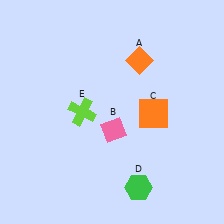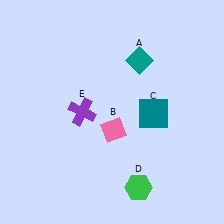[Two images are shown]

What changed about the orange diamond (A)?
In Image 1, A is orange. In Image 2, it changed to teal.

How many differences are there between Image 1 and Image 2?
There are 3 differences between the two images.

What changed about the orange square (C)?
In Image 1, C is orange. In Image 2, it changed to teal.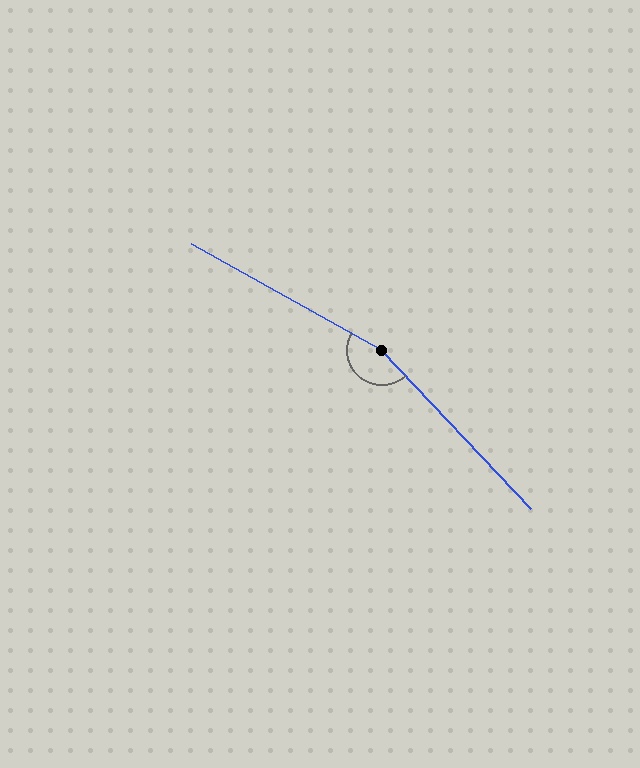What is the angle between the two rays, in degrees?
Approximately 163 degrees.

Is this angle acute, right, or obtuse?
It is obtuse.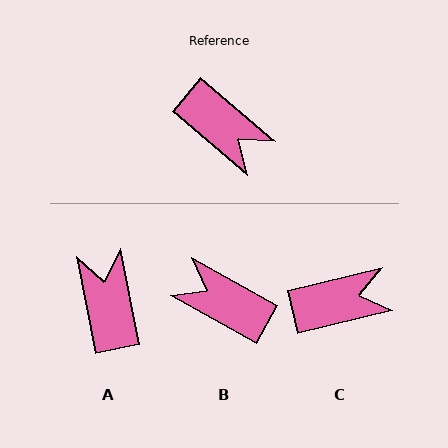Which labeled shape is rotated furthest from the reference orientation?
B, about 169 degrees away.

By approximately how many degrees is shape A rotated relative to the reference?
Approximately 142 degrees counter-clockwise.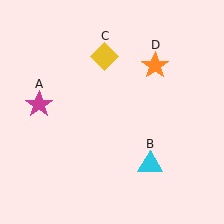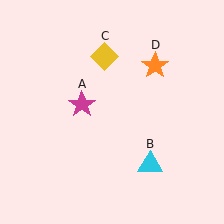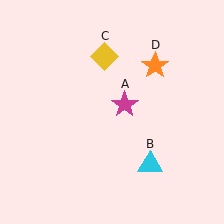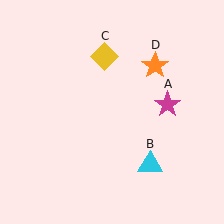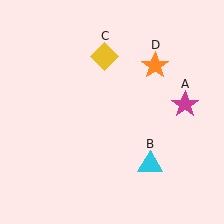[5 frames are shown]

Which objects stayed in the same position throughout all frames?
Cyan triangle (object B) and yellow diamond (object C) and orange star (object D) remained stationary.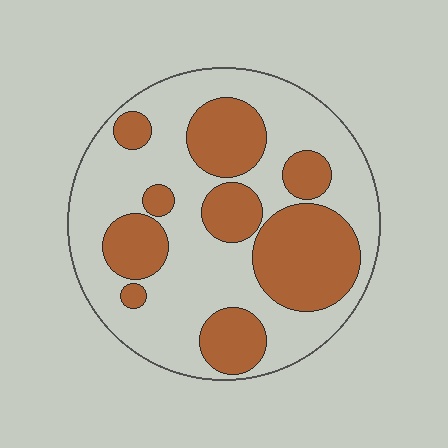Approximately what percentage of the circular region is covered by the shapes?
Approximately 40%.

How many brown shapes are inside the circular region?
9.